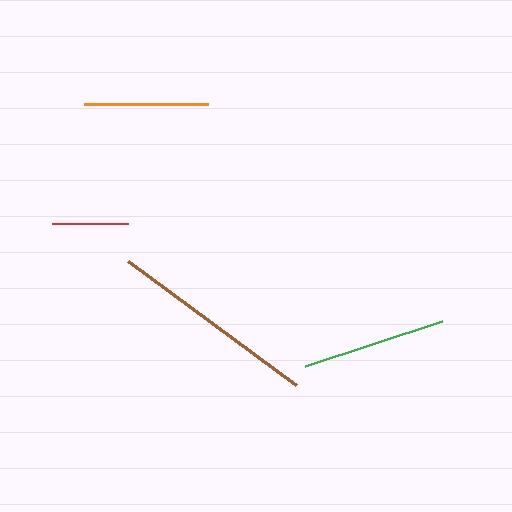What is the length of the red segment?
The red segment is approximately 76 pixels long.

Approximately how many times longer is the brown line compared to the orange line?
The brown line is approximately 1.7 times the length of the orange line.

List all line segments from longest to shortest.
From longest to shortest: brown, green, orange, red.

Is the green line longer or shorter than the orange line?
The green line is longer than the orange line.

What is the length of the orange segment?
The orange segment is approximately 124 pixels long.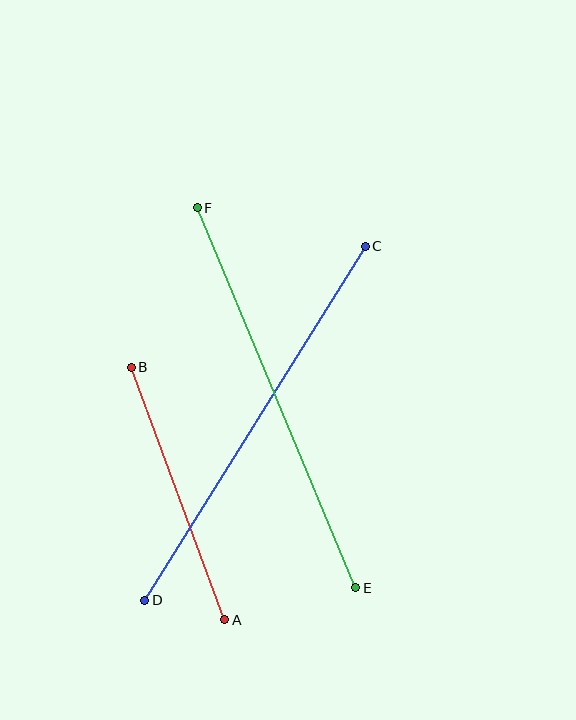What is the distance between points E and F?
The distance is approximately 412 pixels.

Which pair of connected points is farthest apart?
Points C and D are farthest apart.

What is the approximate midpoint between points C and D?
The midpoint is at approximately (255, 423) pixels.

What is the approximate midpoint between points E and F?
The midpoint is at approximately (277, 398) pixels.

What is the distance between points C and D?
The distance is approximately 417 pixels.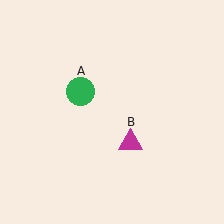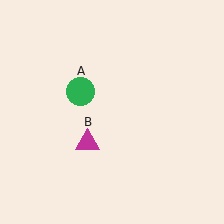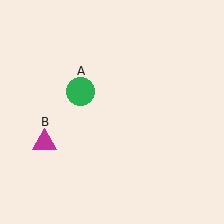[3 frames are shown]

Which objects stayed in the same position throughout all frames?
Green circle (object A) remained stationary.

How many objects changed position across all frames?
1 object changed position: magenta triangle (object B).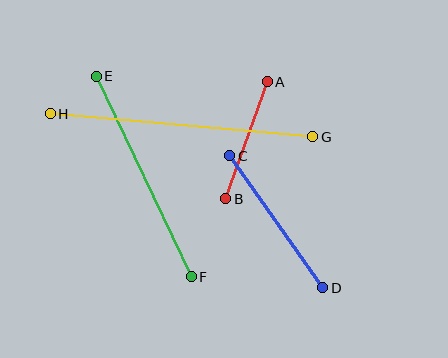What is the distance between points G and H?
The distance is approximately 264 pixels.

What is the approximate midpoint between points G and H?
The midpoint is at approximately (181, 125) pixels.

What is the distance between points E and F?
The distance is approximately 222 pixels.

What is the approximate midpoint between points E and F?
The midpoint is at approximately (144, 176) pixels.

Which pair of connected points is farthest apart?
Points G and H are farthest apart.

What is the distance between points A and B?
The distance is approximately 125 pixels.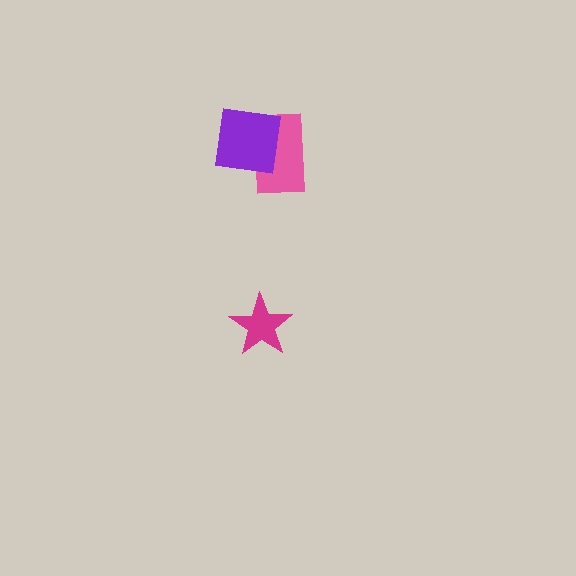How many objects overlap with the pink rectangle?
1 object overlaps with the pink rectangle.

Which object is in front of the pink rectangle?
The purple square is in front of the pink rectangle.